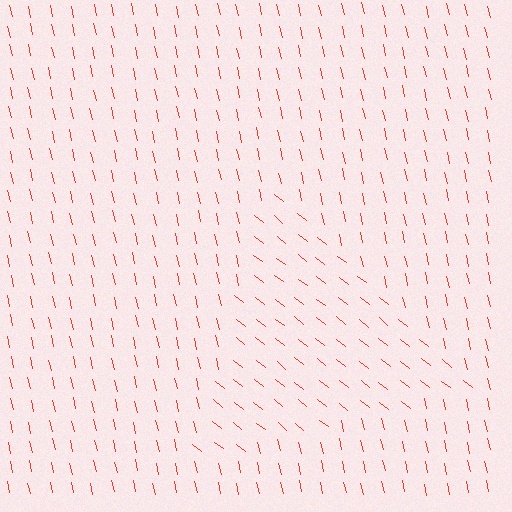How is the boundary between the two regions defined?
The boundary is defined purely by a change in line orientation (approximately 38 degrees difference). All lines are the same color and thickness.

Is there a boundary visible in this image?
Yes, there is a texture boundary formed by a change in line orientation.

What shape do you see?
I see a triangle.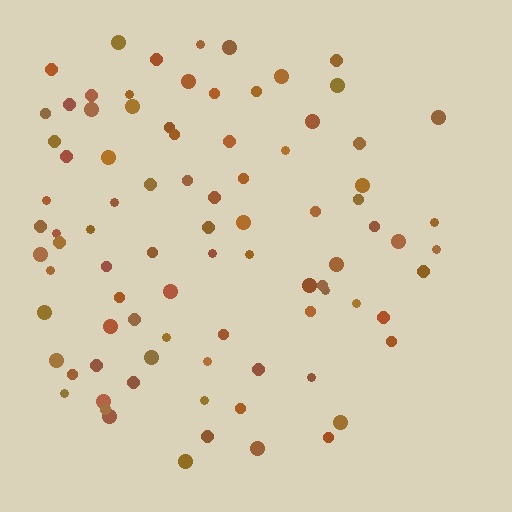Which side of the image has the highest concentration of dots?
The left.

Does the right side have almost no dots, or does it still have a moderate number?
Still a moderate number, just noticeably fewer than the left.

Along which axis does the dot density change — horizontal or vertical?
Horizontal.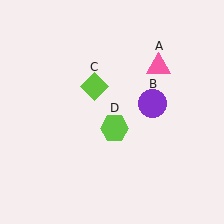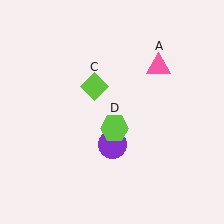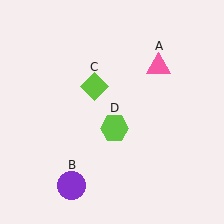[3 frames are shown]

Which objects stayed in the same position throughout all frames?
Pink triangle (object A) and lime diamond (object C) and lime hexagon (object D) remained stationary.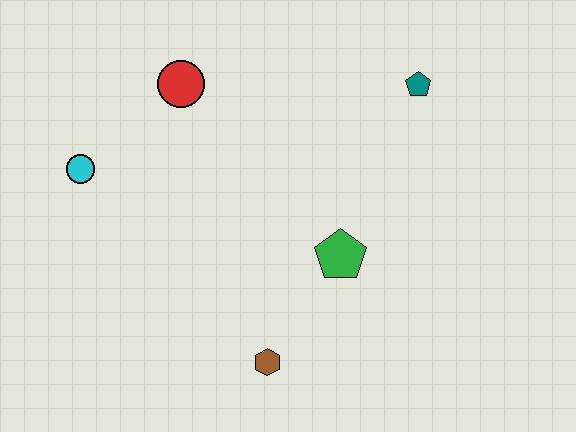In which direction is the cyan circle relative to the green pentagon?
The cyan circle is to the left of the green pentagon.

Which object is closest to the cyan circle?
The red circle is closest to the cyan circle.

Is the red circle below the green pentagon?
No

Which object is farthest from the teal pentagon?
The cyan circle is farthest from the teal pentagon.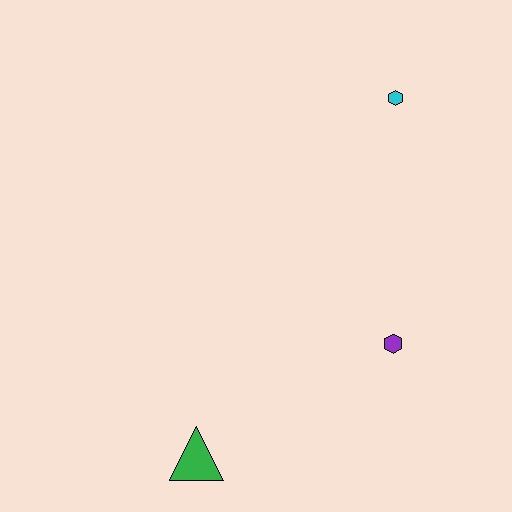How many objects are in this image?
There are 3 objects.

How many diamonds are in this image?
There are no diamonds.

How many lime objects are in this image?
There are no lime objects.